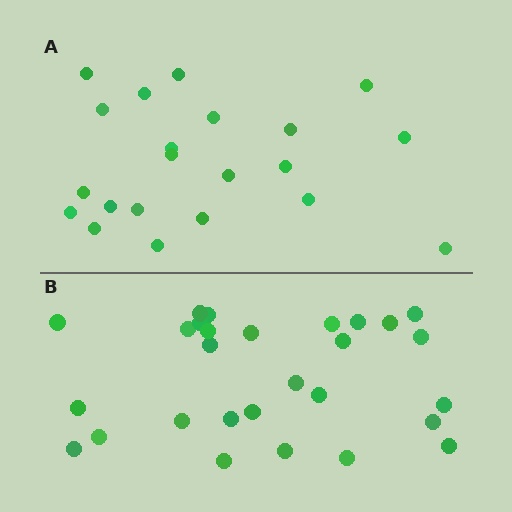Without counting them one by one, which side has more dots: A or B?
Region B (the bottom region) has more dots.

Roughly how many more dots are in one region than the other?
Region B has roughly 8 or so more dots than region A.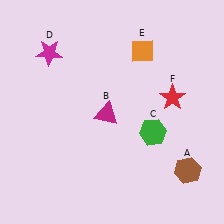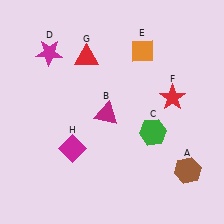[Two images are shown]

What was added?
A red triangle (G), a magenta diamond (H) were added in Image 2.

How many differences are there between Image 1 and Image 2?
There are 2 differences between the two images.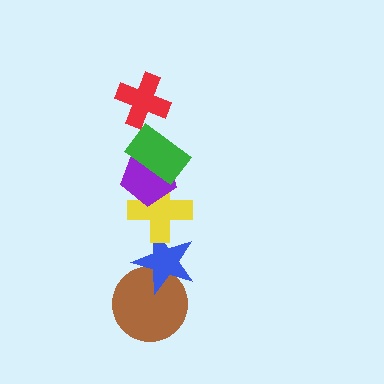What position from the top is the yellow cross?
The yellow cross is 4th from the top.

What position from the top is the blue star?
The blue star is 5th from the top.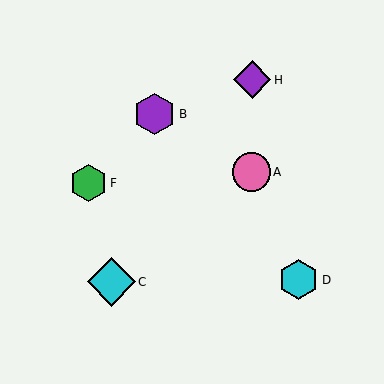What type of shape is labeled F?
Shape F is a green hexagon.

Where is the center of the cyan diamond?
The center of the cyan diamond is at (111, 282).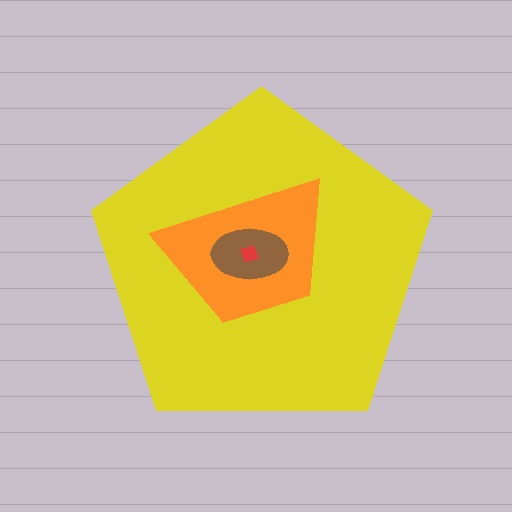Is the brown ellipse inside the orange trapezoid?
Yes.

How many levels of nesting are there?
4.